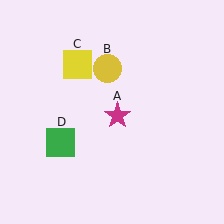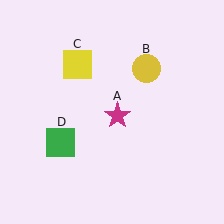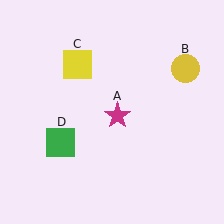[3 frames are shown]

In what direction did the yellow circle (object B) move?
The yellow circle (object B) moved right.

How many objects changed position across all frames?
1 object changed position: yellow circle (object B).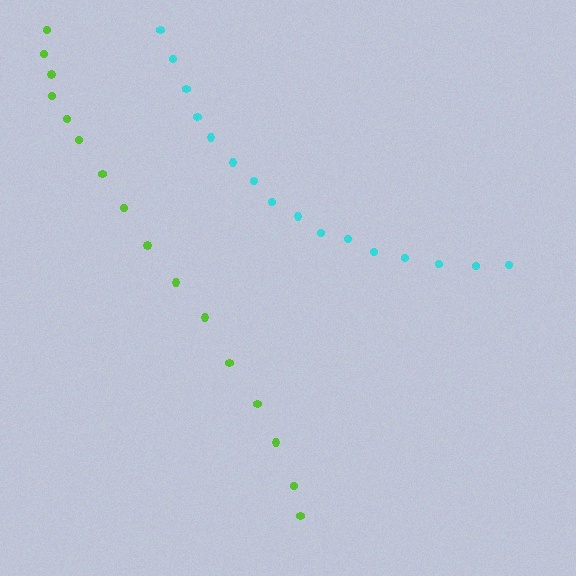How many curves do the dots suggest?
There are 2 distinct paths.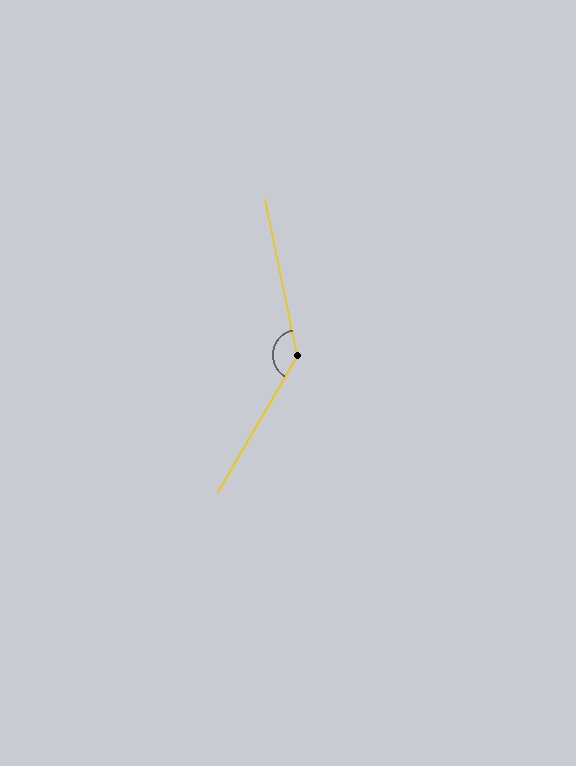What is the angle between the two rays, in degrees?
Approximately 138 degrees.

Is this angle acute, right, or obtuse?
It is obtuse.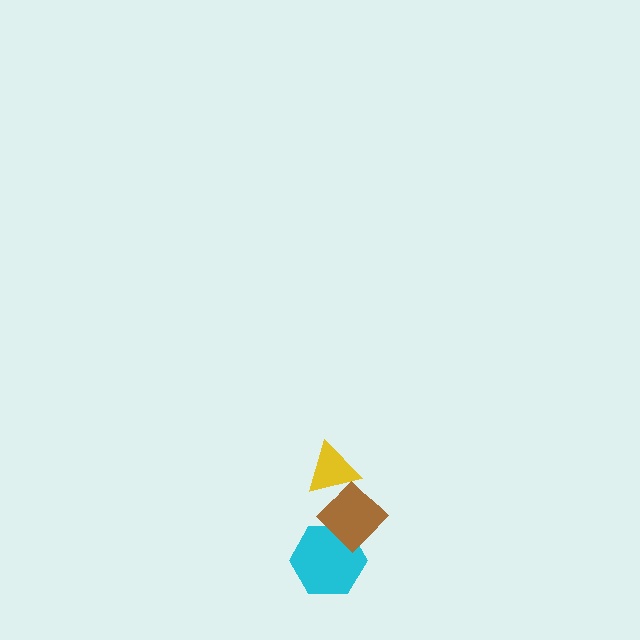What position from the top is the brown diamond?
The brown diamond is 2nd from the top.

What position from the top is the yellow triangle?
The yellow triangle is 1st from the top.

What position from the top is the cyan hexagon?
The cyan hexagon is 3rd from the top.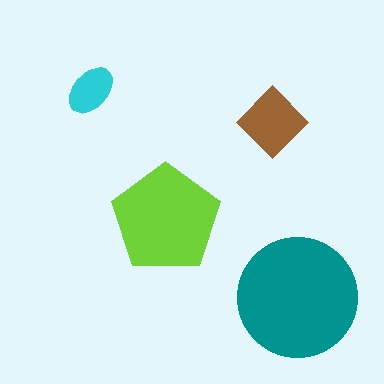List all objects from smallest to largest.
The cyan ellipse, the brown diamond, the lime pentagon, the teal circle.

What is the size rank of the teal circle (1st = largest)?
1st.